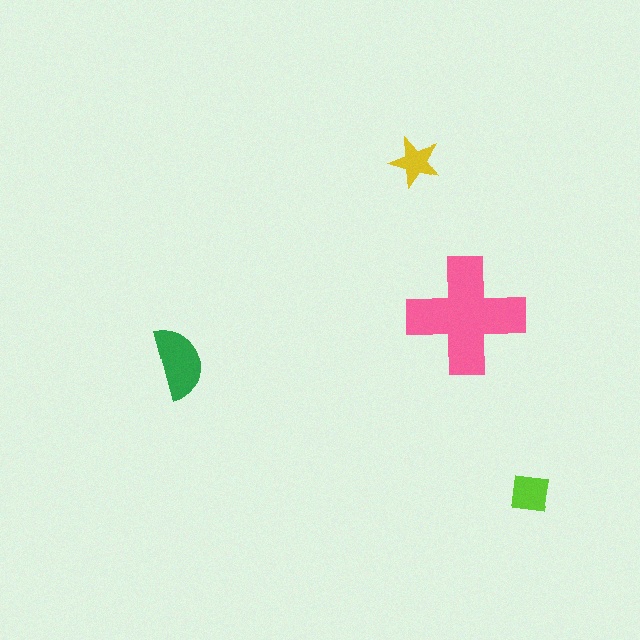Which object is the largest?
The pink cross.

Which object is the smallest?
The yellow star.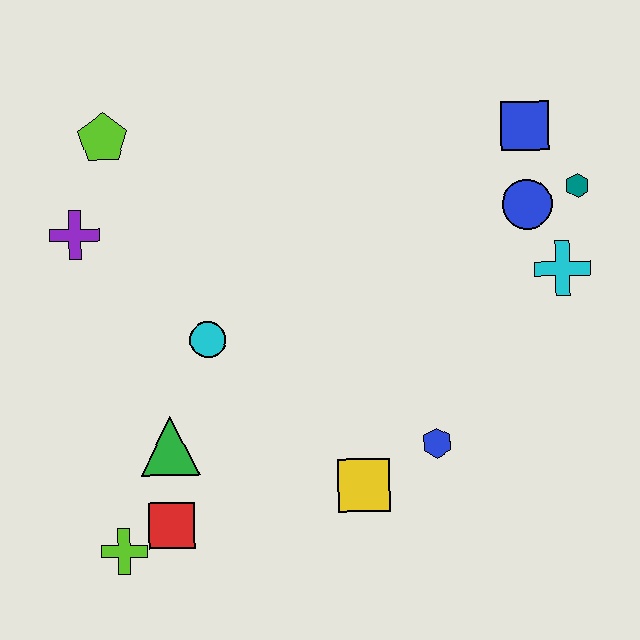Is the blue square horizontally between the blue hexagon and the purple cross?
No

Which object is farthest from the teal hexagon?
The lime cross is farthest from the teal hexagon.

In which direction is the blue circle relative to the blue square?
The blue circle is below the blue square.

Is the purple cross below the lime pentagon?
Yes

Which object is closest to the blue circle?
The teal hexagon is closest to the blue circle.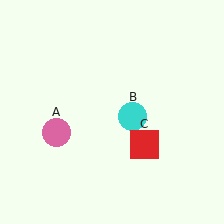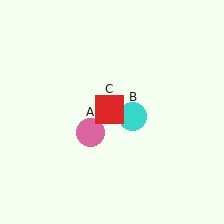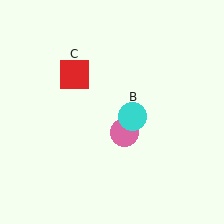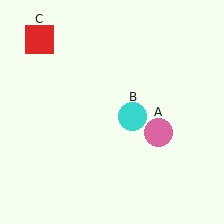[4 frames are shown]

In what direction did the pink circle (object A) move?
The pink circle (object A) moved right.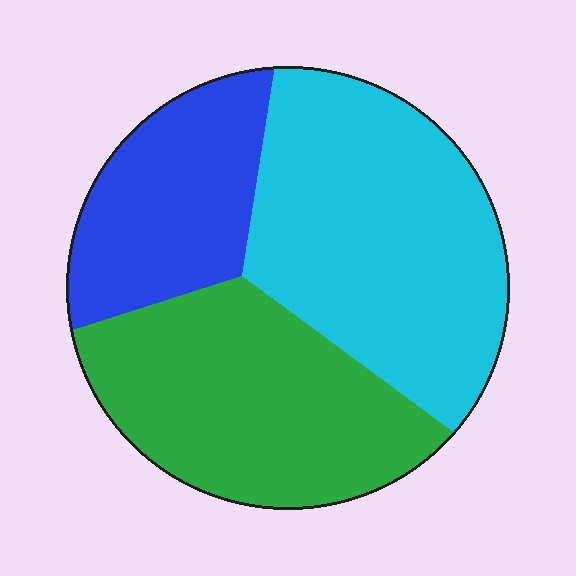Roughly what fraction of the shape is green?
Green takes up between a third and a half of the shape.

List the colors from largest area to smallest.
From largest to smallest: cyan, green, blue.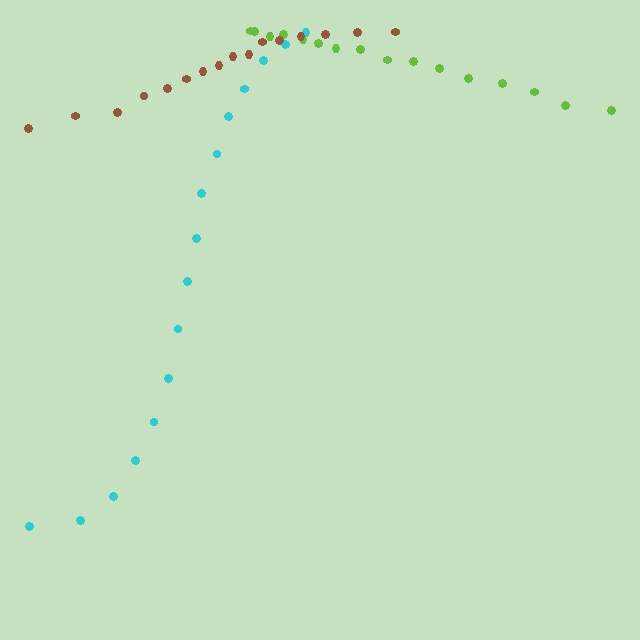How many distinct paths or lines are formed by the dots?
There are 3 distinct paths.